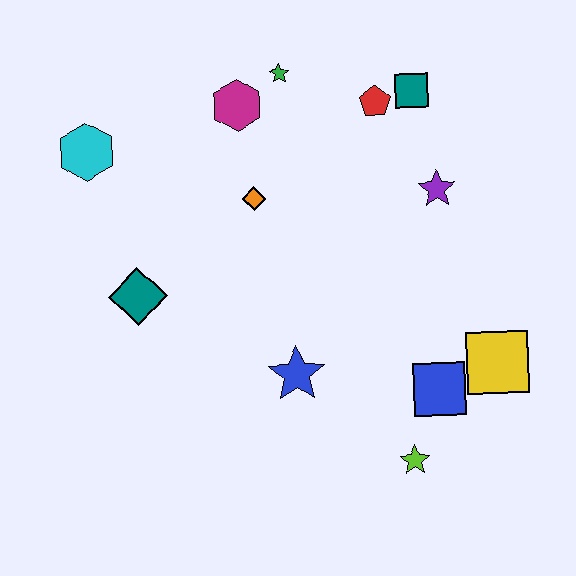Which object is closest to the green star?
The magenta hexagon is closest to the green star.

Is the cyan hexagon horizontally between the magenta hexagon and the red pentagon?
No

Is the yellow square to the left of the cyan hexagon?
No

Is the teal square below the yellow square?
No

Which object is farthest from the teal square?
The lime star is farthest from the teal square.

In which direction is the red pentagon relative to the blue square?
The red pentagon is above the blue square.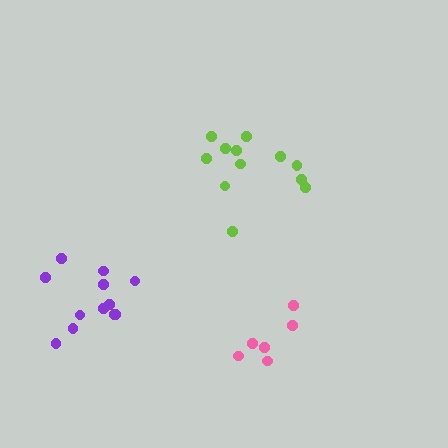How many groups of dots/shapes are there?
There are 3 groups.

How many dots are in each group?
Group 1: 12 dots, Group 2: 6 dots, Group 3: 12 dots (30 total).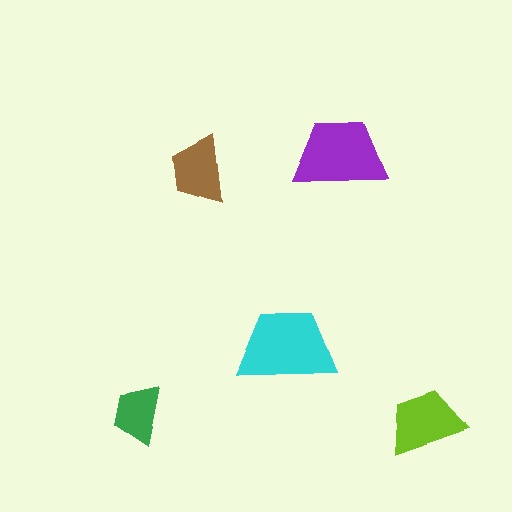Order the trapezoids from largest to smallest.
the cyan one, the purple one, the lime one, the brown one, the green one.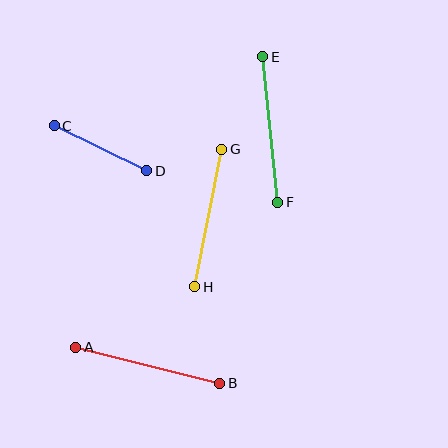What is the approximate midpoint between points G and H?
The midpoint is at approximately (208, 218) pixels.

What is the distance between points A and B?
The distance is approximately 148 pixels.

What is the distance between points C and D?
The distance is approximately 103 pixels.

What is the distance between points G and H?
The distance is approximately 140 pixels.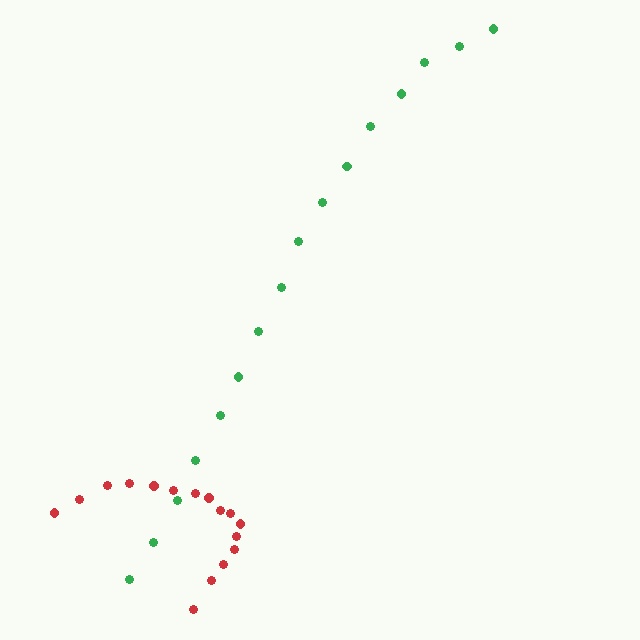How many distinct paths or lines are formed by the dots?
There are 2 distinct paths.